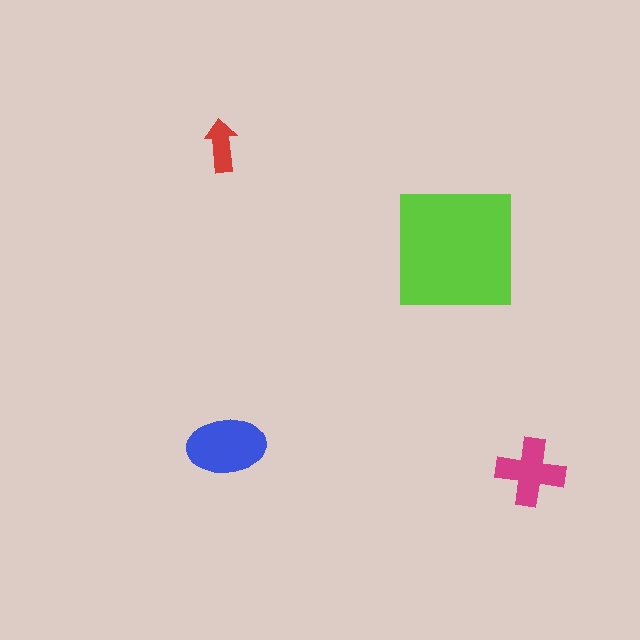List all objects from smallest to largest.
The red arrow, the magenta cross, the blue ellipse, the lime square.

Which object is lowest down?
The magenta cross is bottommost.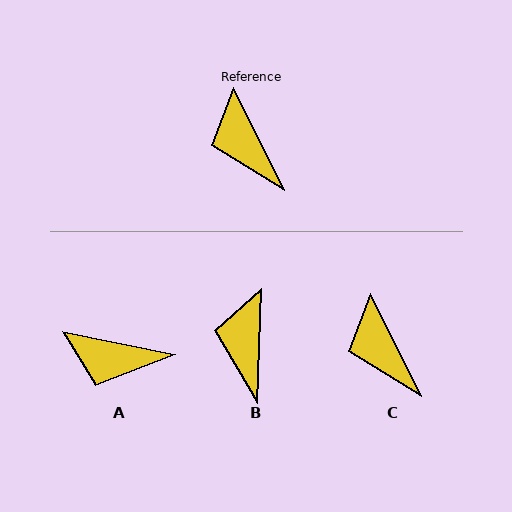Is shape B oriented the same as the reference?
No, it is off by about 28 degrees.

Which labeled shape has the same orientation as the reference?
C.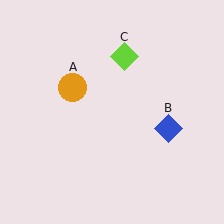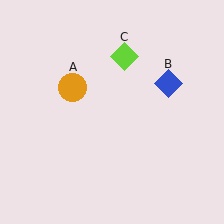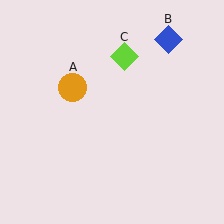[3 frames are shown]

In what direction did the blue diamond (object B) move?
The blue diamond (object B) moved up.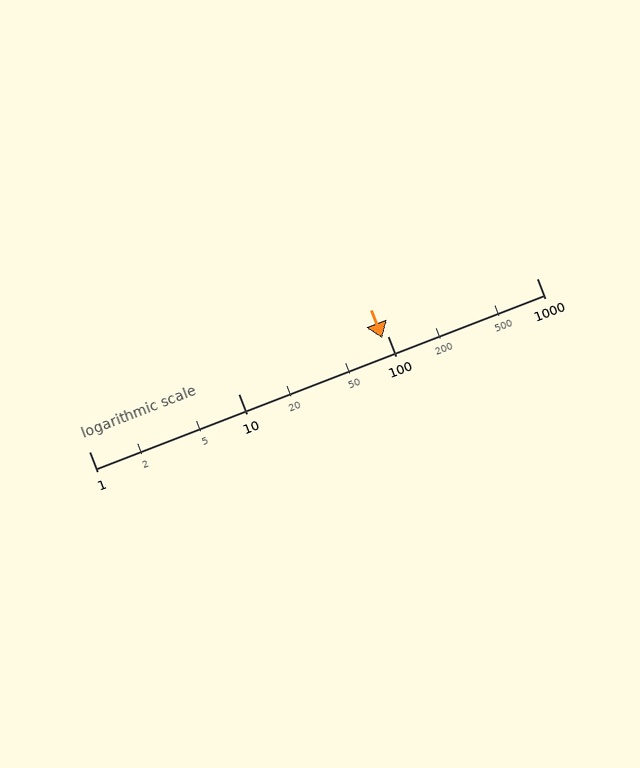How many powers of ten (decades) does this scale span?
The scale spans 3 decades, from 1 to 1000.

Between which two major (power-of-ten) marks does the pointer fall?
The pointer is between 10 and 100.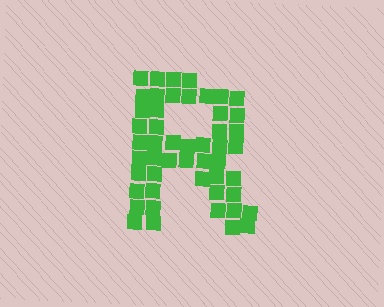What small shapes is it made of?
It is made of small squares.